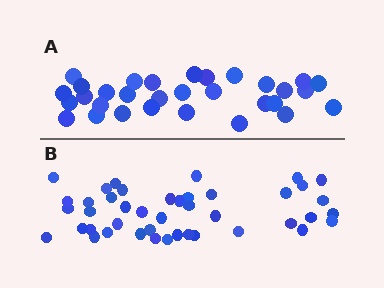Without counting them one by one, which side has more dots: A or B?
Region B (the bottom region) has more dots.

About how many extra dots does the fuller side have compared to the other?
Region B has roughly 12 or so more dots than region A.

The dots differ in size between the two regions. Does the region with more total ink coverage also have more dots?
No. Region A has more total ink coverage because its dots are larger, but region B actually contains more individual dots. Total area can be misleading — the number of items is what matters here.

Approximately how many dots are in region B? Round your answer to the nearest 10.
About 40 dots. (The exact count is 43, which rounds to 40.)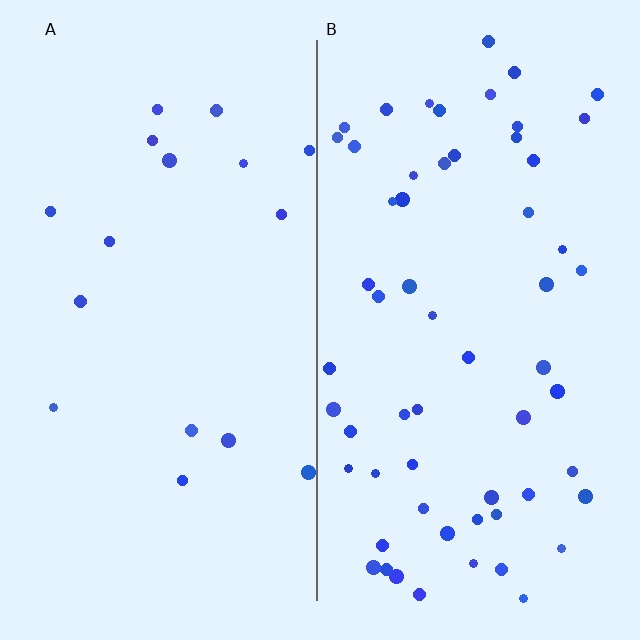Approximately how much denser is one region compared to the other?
Approximately 3.6× — region B over region A.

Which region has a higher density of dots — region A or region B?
B (the right).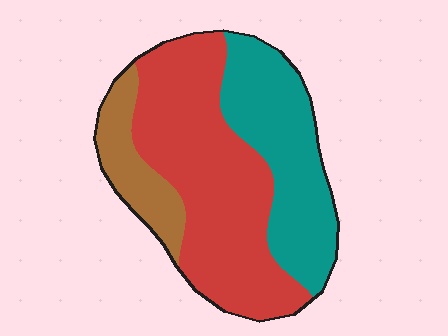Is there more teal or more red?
Red.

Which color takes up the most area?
Red, at roughly 50%.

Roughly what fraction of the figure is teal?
Teal covers around 35% of the figure.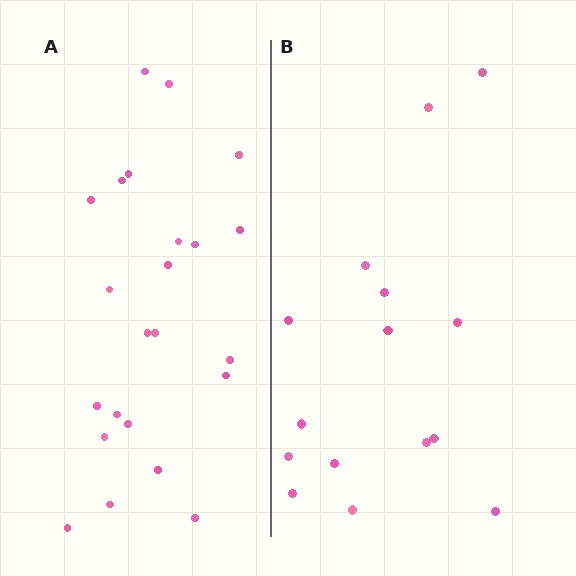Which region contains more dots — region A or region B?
Region A (the left region) has more dots.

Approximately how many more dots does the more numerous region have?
Region A has roughly 8 or so more dots than region B.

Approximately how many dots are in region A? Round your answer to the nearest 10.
About 20 dots. (The exact count is 23, which rounds to 20.)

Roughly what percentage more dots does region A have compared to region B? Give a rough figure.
About 55% more.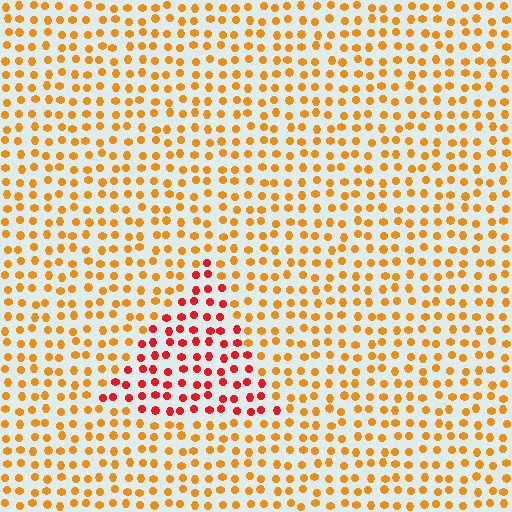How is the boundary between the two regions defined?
The boundary is defined purely by a slight shift in hue (about 38 degrees). Spacing, size, and orientation are identical on both sides.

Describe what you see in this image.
The image is filled with small orange elements in a uniform arrangement. A triangle-shaped region is visible where the elements are tinted to a slightly different hue, forming a subtle color boundary.